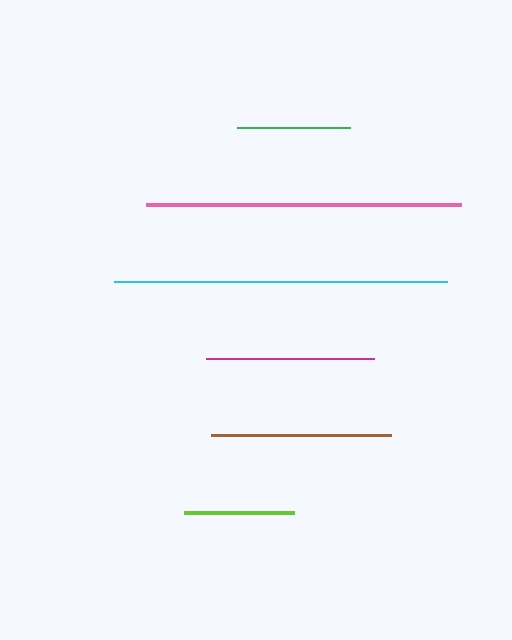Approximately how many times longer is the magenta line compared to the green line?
The magenta line is approximately 1.5 times the length of the green line.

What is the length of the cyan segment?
The cyan segment is approximately 333 pixels long.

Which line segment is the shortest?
The lime line is the shortest at approximately 110 pixels.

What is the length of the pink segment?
The pink segment is approximately 316 pixels long.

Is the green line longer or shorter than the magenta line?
The magenta line is longer than the green line.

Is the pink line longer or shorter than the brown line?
The pink line is longer than the brown line.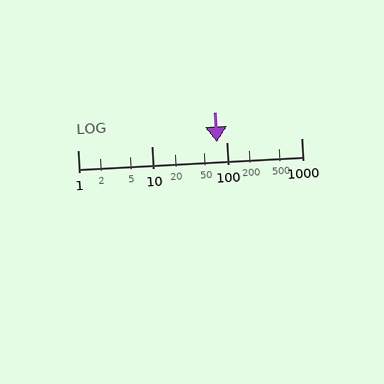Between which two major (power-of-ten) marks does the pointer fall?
The pointer is between 10 and 100.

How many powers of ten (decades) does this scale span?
The scale spans 3 decades, from 1 to 1000.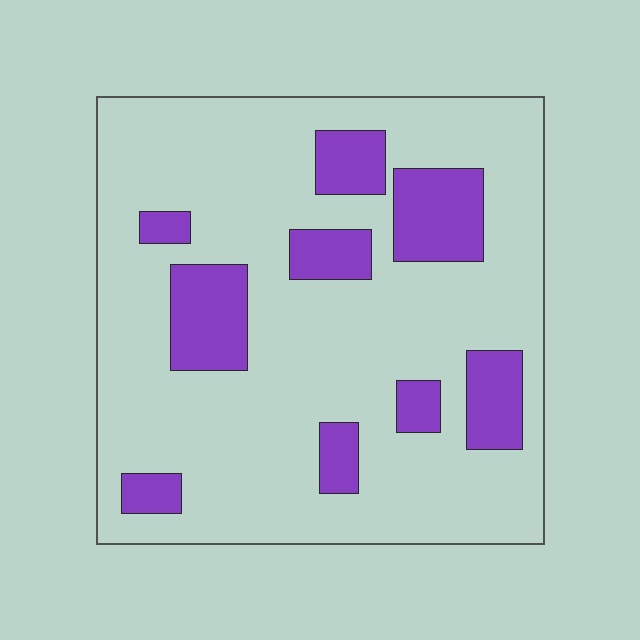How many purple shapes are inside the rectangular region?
9.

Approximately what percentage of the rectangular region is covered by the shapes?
Approximately 20%.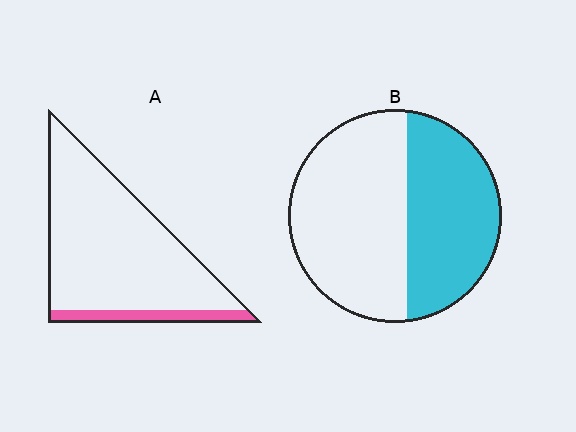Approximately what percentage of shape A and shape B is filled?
A is approximately 10% and B is approximately 45%.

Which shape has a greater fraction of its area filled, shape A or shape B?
Shape B.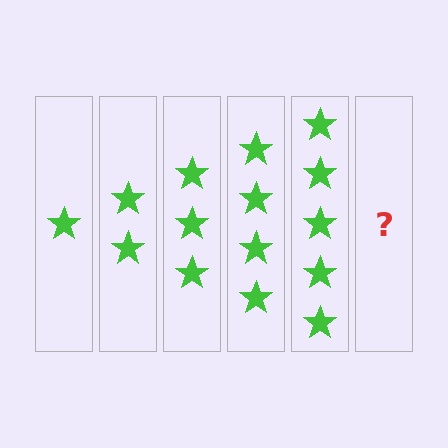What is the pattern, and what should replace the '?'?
The pattern is that each step adds one more star. The '?' should be 6 stars.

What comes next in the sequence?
The next element should be 6 stars.